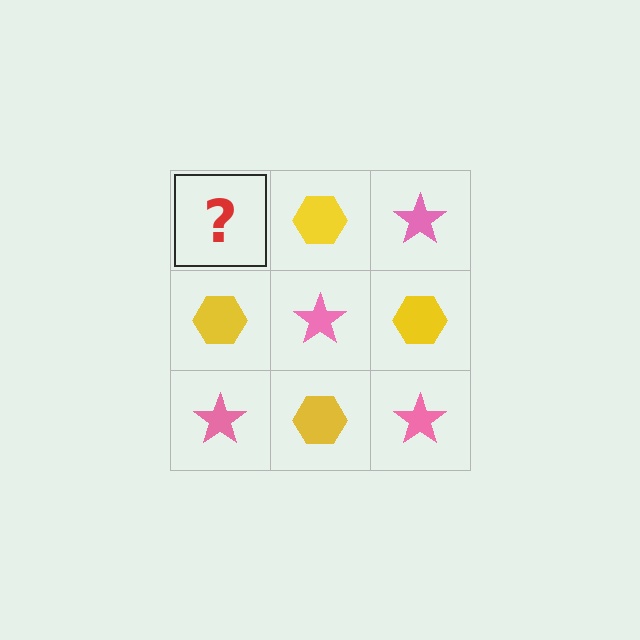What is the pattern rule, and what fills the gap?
The rule is that it alternates pink star and yellow hexagon in a checkerboard pattern. The gap should be filled with a pink star.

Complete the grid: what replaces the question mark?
The question mark should be replaced with a pink star.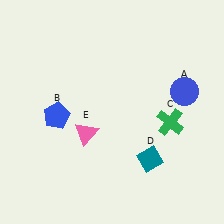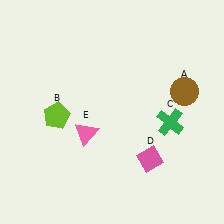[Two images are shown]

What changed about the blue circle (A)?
In Image 1, A is blue. In Image 2, it changed to brown.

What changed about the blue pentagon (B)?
In Image 1, B is blue. In Image 2, it changed to lime.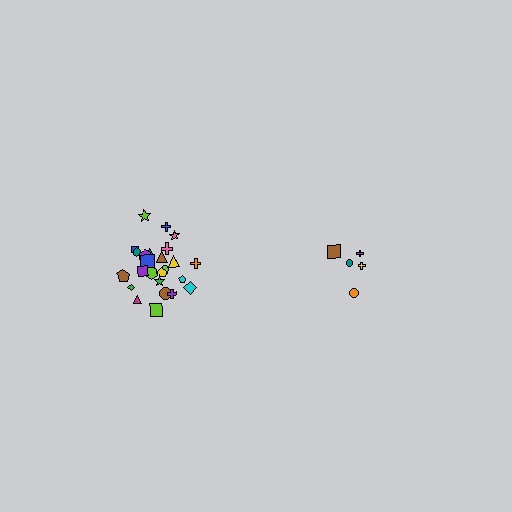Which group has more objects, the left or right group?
The left group.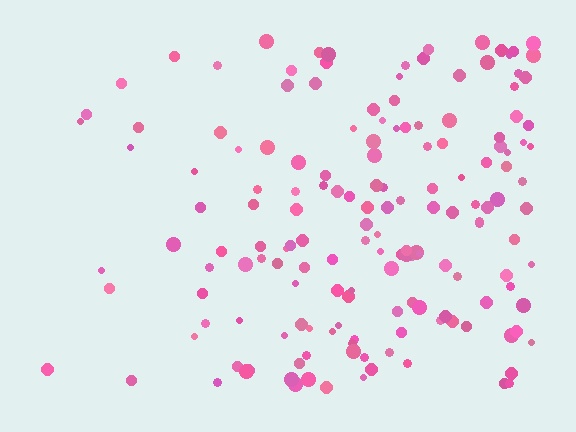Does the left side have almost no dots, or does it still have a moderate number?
Still a moderate number, just noticeably fewer than the right.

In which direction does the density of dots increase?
From left to right, with the right side densest.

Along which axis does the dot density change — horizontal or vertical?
Horizontal.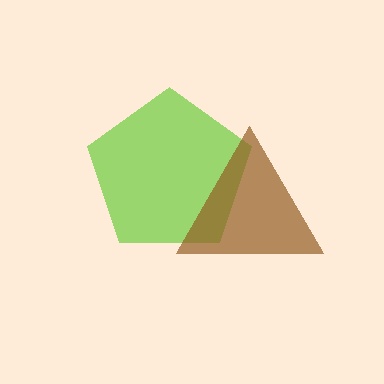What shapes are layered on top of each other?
The layered shapes are: a lime pentagon, a brown triangle.